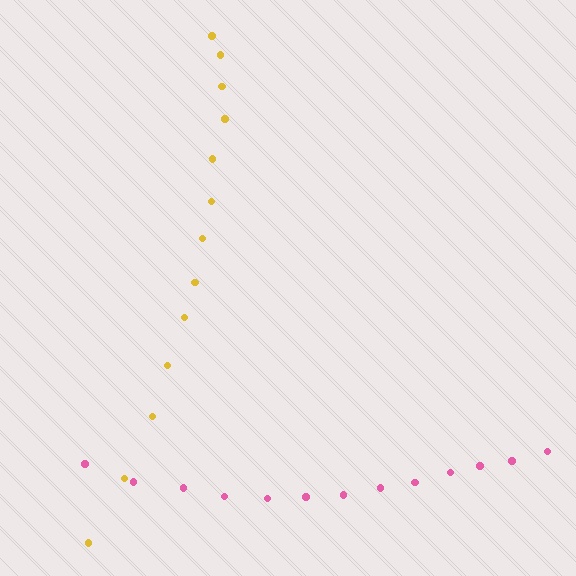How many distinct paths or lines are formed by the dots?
There are 2 distinct paths.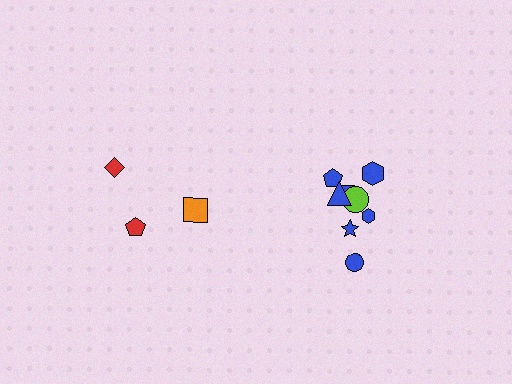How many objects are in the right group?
There are 8 objects.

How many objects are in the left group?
There are 3 objects.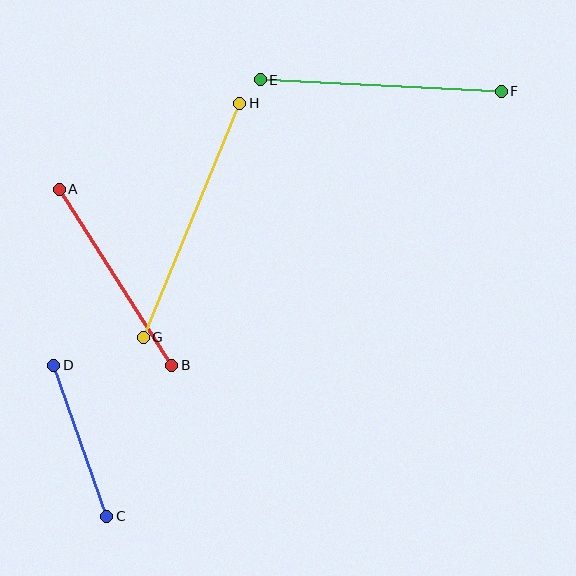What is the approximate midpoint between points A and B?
The midpoint is at approximately (116, 277) pixels.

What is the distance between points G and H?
The distance is approximately 253 pixels.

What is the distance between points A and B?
The distance is approximately 209 pixels.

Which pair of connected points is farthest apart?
Points G and H are farthest apart.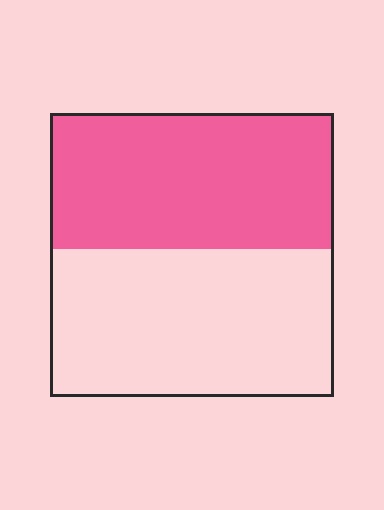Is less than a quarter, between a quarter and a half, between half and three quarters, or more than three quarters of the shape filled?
Between a quarter and a half.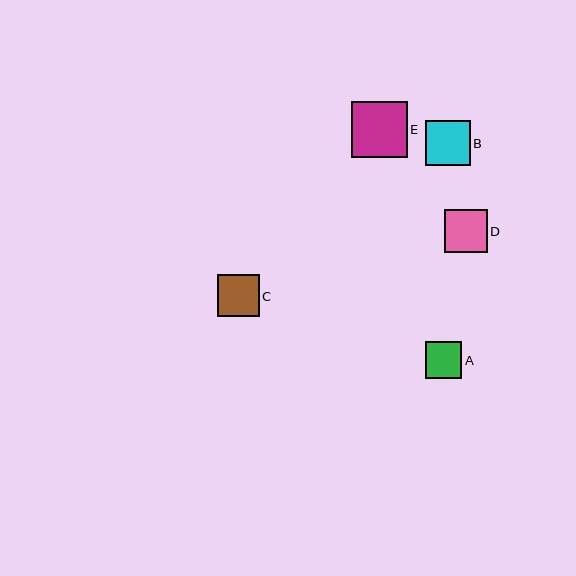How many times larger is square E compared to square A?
Square E is approximately 1.6 times the size of square A.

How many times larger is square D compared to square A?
Square D is approximately 1.2 times the size of square A.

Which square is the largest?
Square E is the largest with a size of approximately 56 pixels.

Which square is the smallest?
Square A is the smallest with a size of approximately 36 pixels.